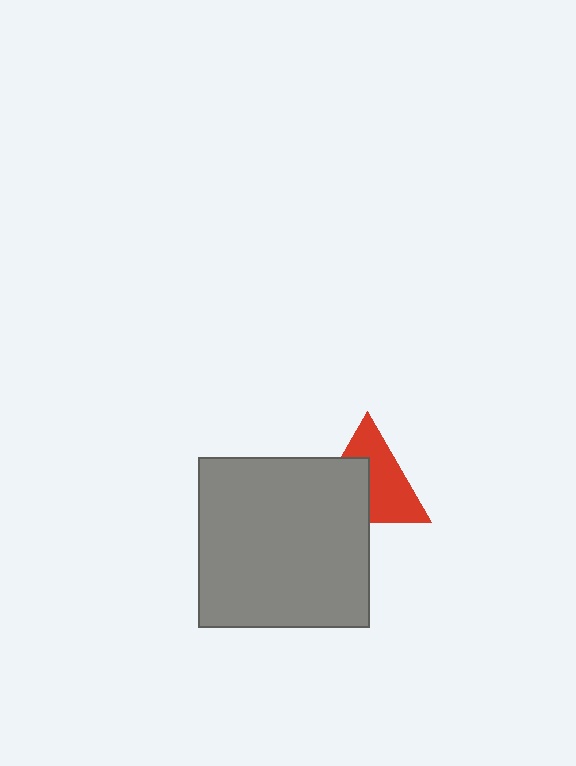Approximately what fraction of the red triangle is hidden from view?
Roughly 43% of the red triangle is hidden behind the gray square.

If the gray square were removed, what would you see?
You would see the complete red triangle.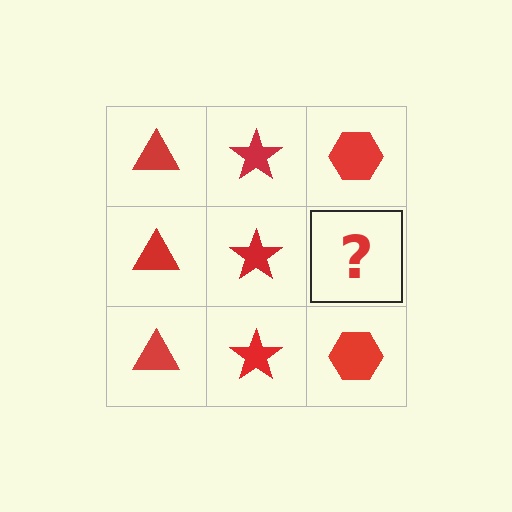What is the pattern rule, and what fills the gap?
The rule is that each column has a consistent shape. The gap should be filled with a red hexagon.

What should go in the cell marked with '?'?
The missing cell should contain a red hexagon.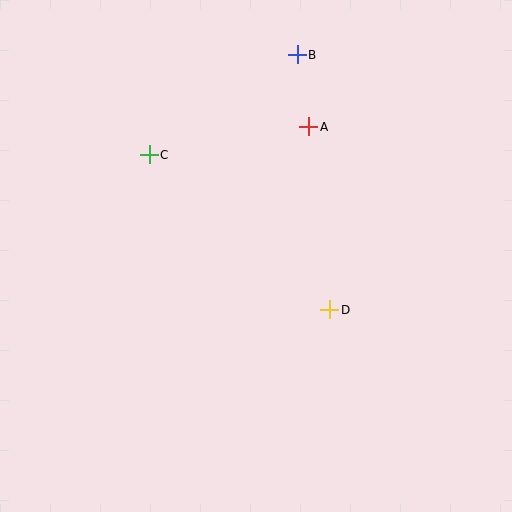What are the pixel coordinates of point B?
Point B is at (297, 55).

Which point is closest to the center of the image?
Point D at (330, 310) is closest to the center.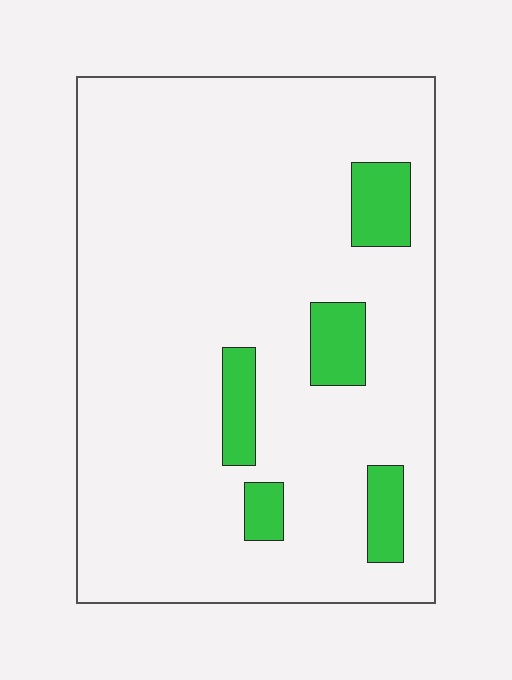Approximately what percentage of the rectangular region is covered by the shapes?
Approximately 10%.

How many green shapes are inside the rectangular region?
5.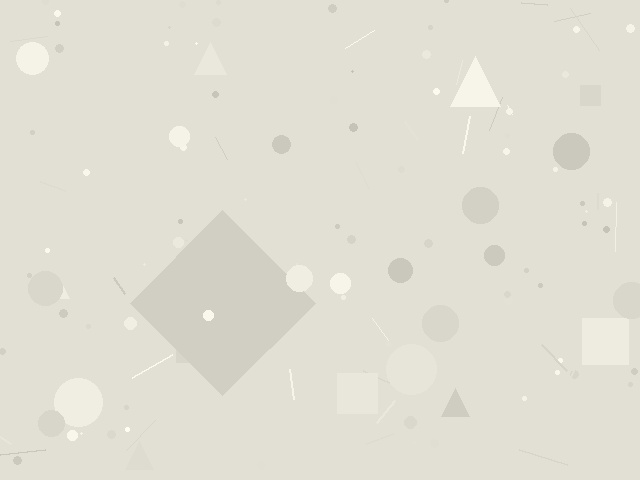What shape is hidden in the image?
A diamond is hidden in the image.